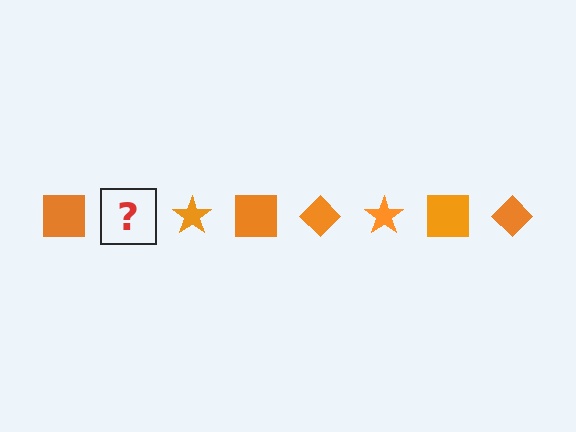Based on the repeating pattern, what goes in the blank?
The blank should be an orange diamond.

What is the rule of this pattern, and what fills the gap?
The rule is that the pattern cycles through square, diamond, star shapes in orange. The gap should be filled with an orange diamond.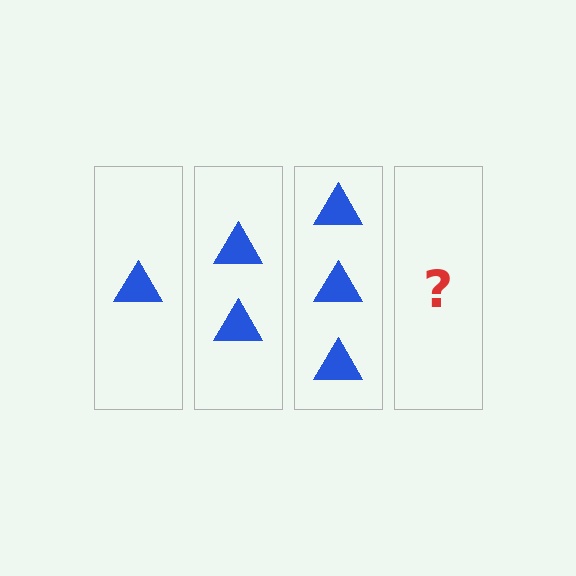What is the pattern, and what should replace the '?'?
The pattern is that each step adds one more triangle. The '?' should be 4 triangles.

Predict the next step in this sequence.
The next step is 4 triangles.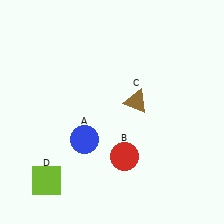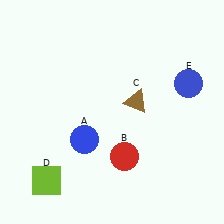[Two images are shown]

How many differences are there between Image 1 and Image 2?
There is 1 difference between the two images.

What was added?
A blue circle (E) was added in Image 2.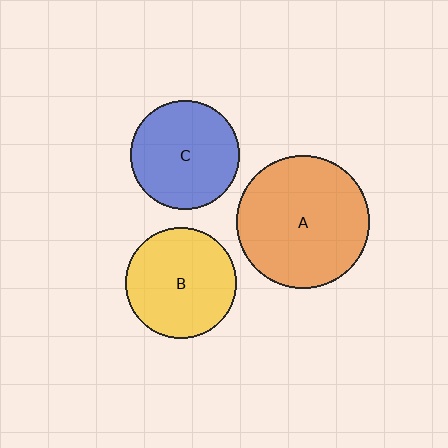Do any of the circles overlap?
No, none of the circles overlap.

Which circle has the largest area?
Circle A (orange).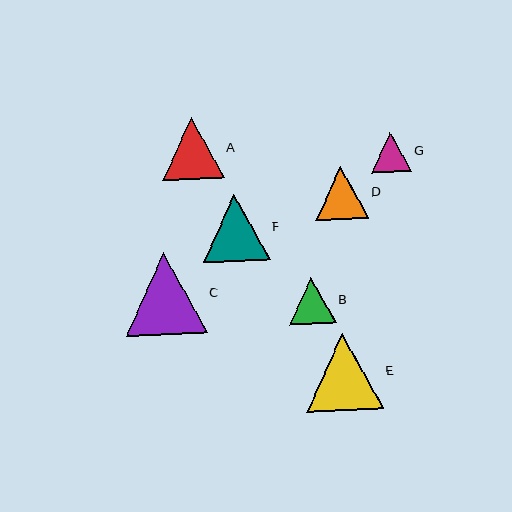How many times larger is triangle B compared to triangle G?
Triangle B is approximately 1.1 times the size of triangle G.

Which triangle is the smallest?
Triangle G is the smallest with a size of approximately 40 pixels.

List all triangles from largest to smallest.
From largest to smallest: C, E, F, A, D, B, G.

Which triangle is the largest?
Triangle C is the largest with a size of approximately 82 pixels.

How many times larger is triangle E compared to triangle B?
Triangle E is approximately 1.7 times the size of triangle B.